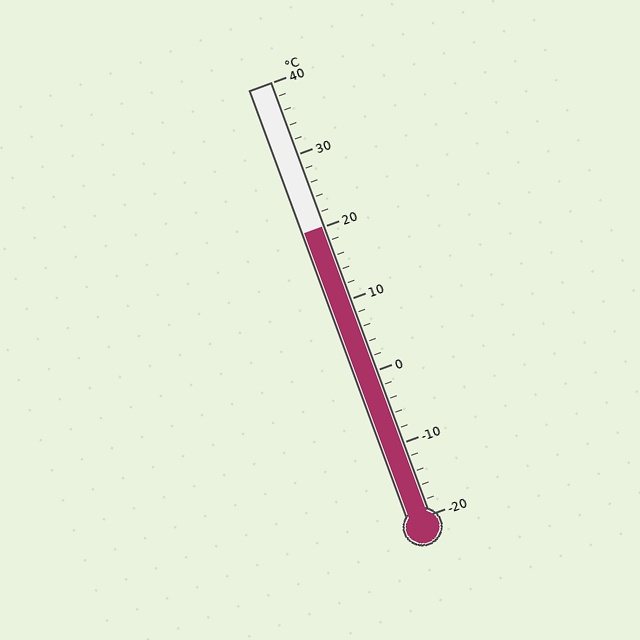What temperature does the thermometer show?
The thermometer shows approximately 20°C.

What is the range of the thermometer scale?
The thermometer scale ranges from -20°C to 40°C.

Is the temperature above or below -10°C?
The temperature is above -10°C.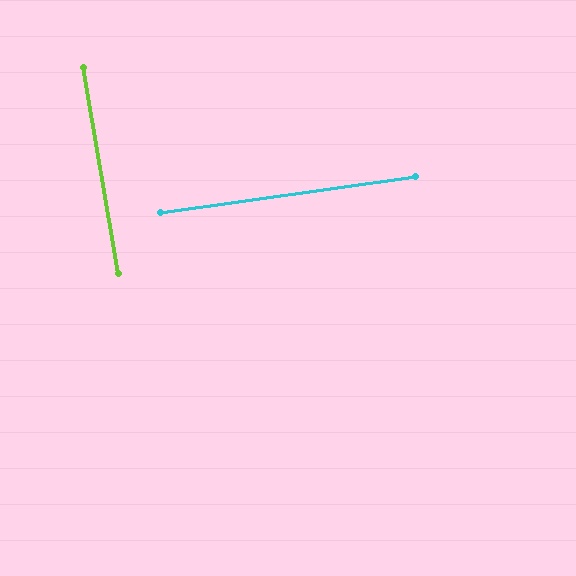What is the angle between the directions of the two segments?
Approximately 89 degrees.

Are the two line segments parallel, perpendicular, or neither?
Perpendicular — they meet at approximately 89°.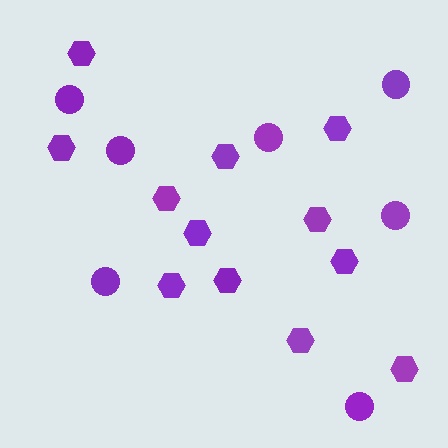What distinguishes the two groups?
There are 2 groups: one group of hexagons (12) and one group of circles (7).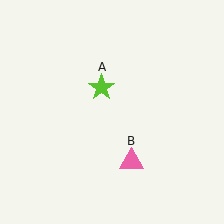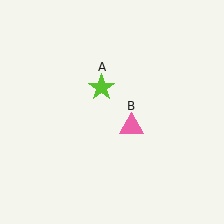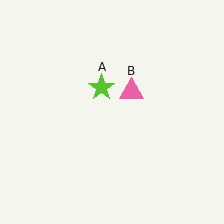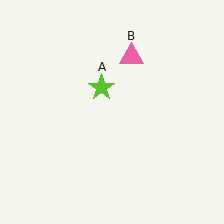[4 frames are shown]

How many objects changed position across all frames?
1 object changed position: pink triangle (object B).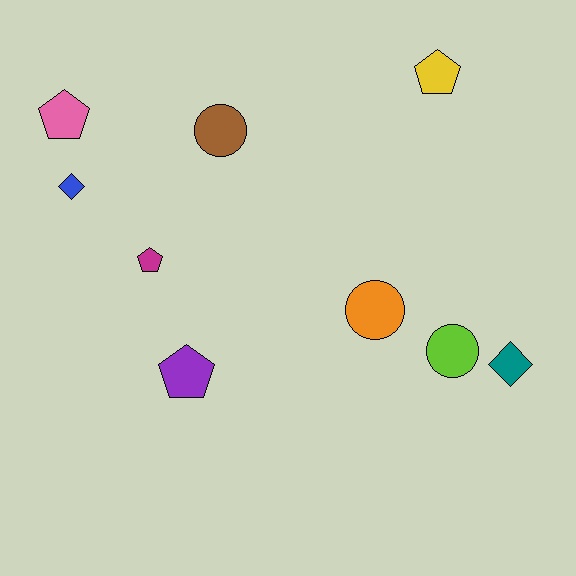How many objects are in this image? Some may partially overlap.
There are 9 objects.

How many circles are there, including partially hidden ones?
There are 3 circles.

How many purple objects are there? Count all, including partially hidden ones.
There is 1 purple object.